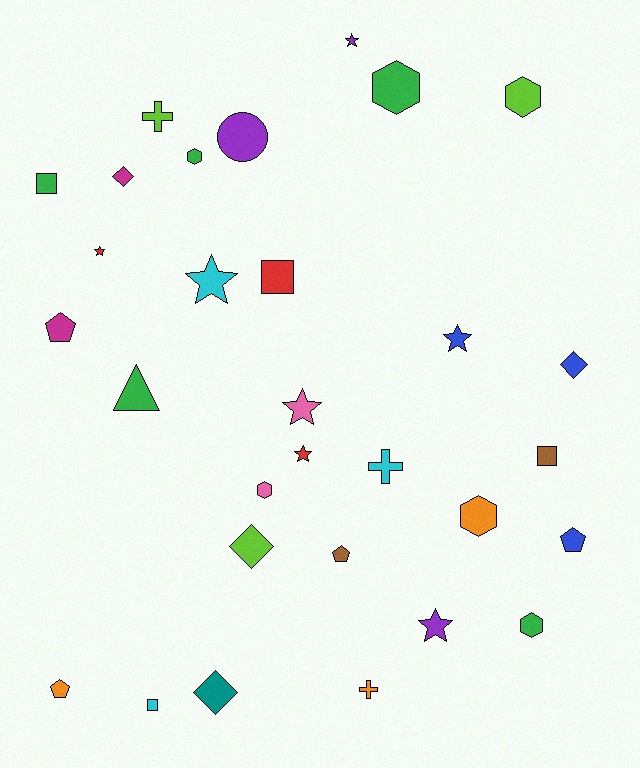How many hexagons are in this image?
There are 6 hexagons.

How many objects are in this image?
There are 30 objects.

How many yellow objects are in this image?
There are no yellow objects.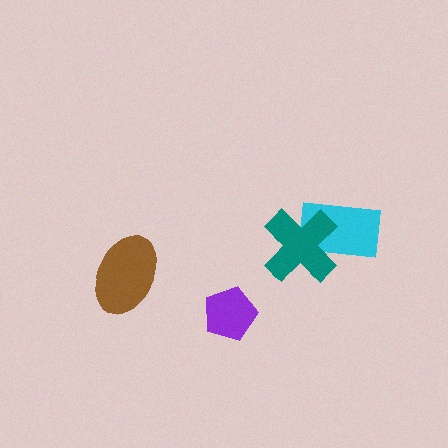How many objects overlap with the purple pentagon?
0 objects overlap with the purple pentagon.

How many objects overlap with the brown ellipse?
0 objects overlap with the brown ellipse.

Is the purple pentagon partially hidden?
No, no other shape covers it.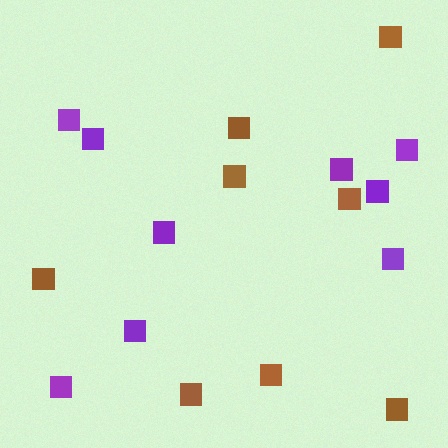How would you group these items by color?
There are 2 groups: one group of purple squares (9) and one group of brown squares (8).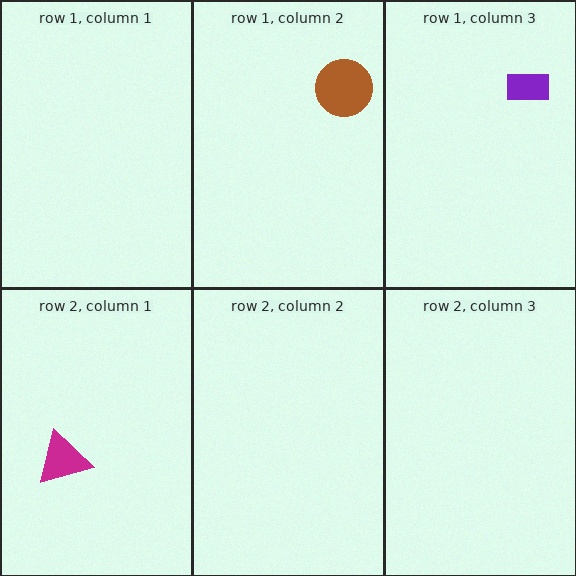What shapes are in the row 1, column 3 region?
The purple rectangle.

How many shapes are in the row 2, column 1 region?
1.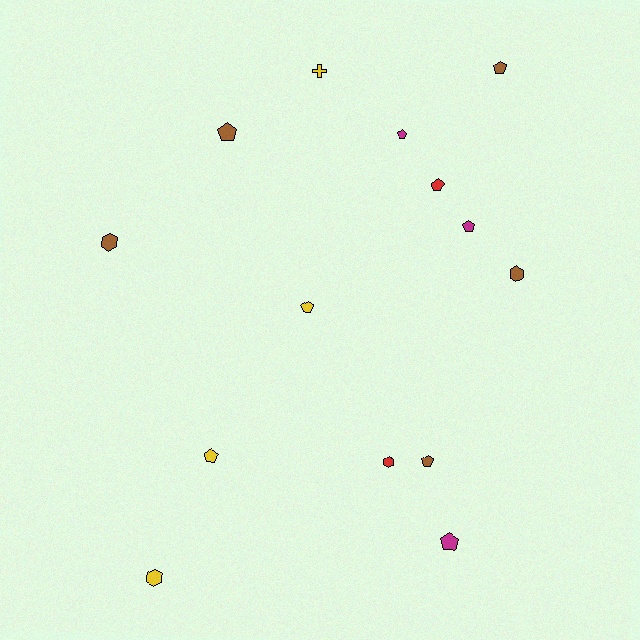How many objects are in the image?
There are 14 objects.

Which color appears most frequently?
Brown, with 5 objects.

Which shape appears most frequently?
Pentagon, with 9 objects.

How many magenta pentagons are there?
There are 3 magenta pentagons.